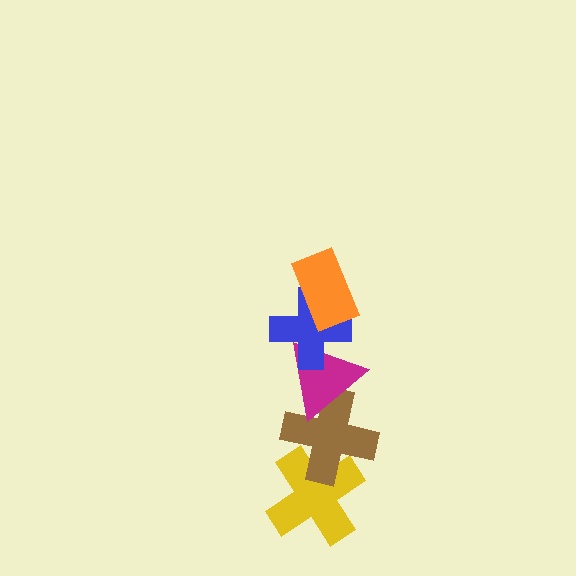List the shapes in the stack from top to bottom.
From top to bottom: the orange rectangle, the blue cross, the magenta triangle, the brown cross, the yellow cross.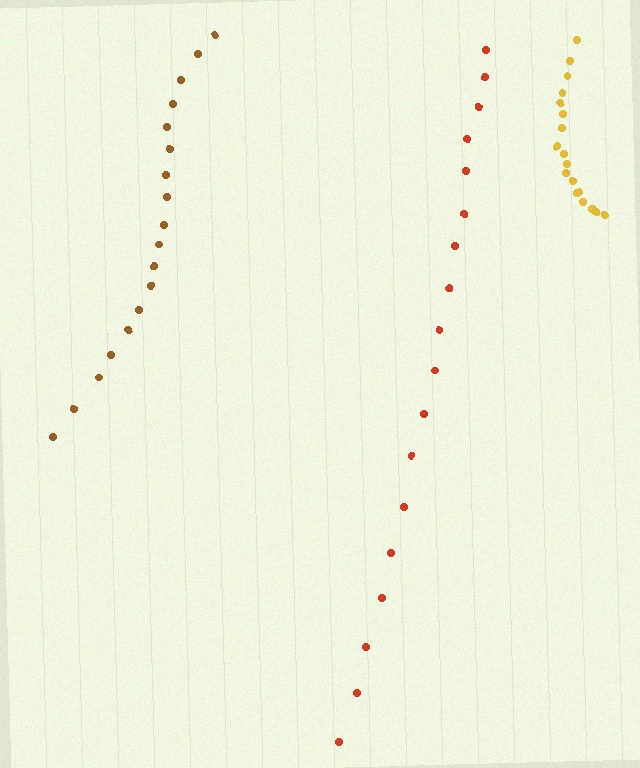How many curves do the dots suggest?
There are 3 distinct paths.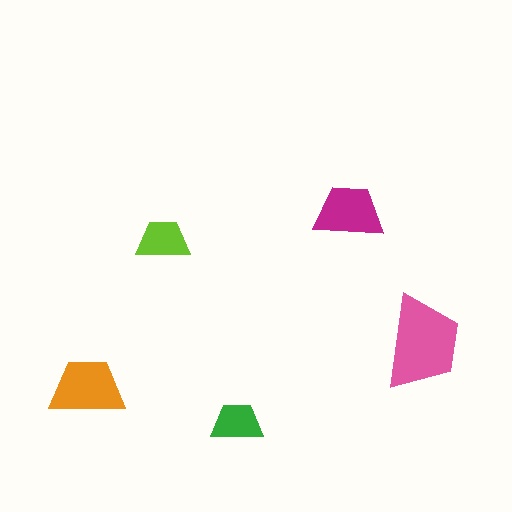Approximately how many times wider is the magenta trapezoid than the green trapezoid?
About 1.5 times wider.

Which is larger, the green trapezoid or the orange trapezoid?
The orange one.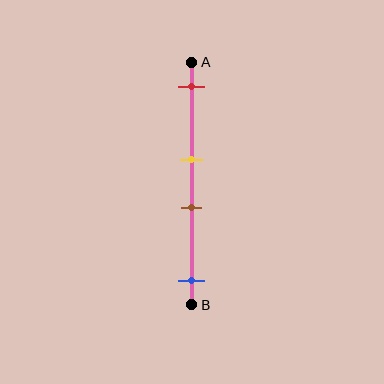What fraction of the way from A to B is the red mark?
The red mark is approximately 10% (0.1) of the way from A to B.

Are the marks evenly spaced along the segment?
No, the marks are not evenly spaced.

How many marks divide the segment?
There are 4 marks dividing the segment.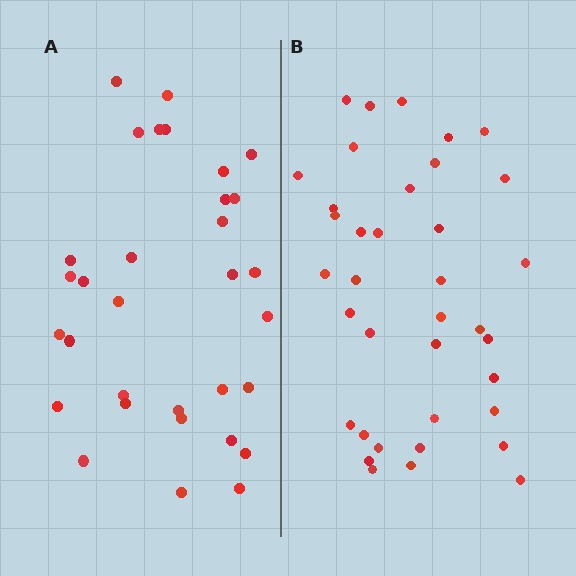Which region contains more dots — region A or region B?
Region B (the right region) has more dots.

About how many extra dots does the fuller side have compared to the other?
Region B has about 5 more dots than region A.